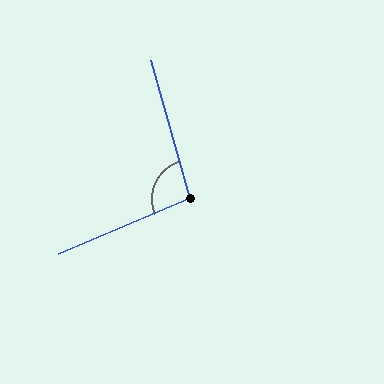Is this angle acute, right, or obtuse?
It is obtuse.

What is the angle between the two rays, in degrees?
Approximately 97 degrees.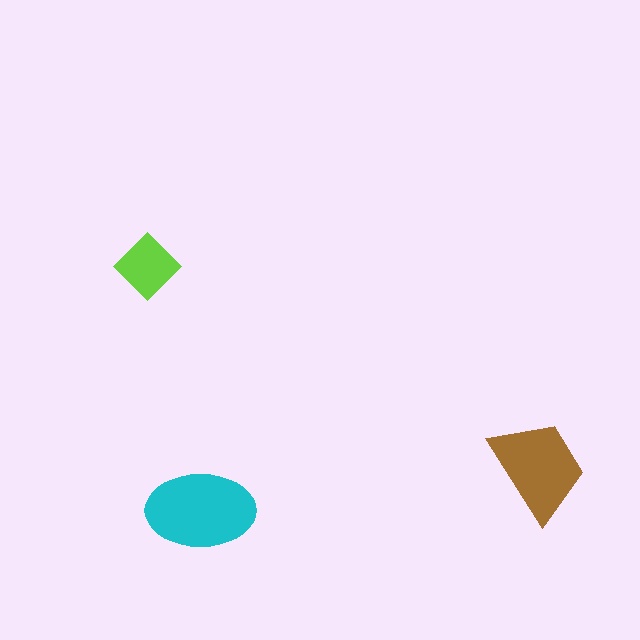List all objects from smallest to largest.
The lime diamond, the brown trapezoid, the cyan ellipse.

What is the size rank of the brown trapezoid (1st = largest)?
2nd.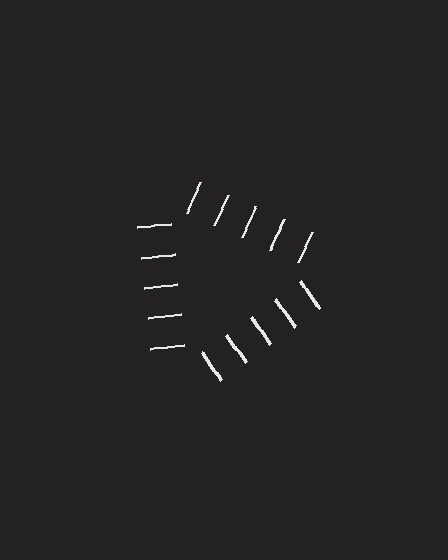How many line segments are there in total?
15 — 5 along each of the 3 edges.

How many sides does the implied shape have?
3 sides — the line-ends trace a triangle.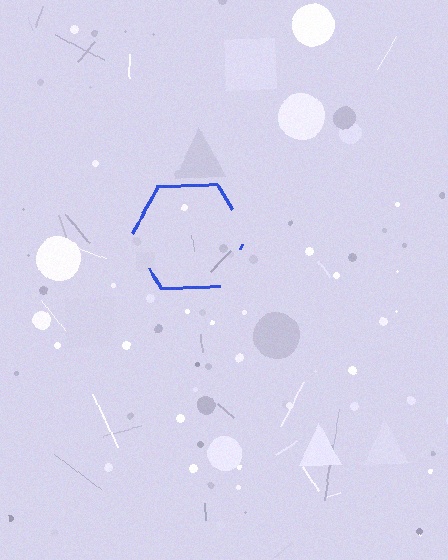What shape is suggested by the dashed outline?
The dashed outline suggests a hexagon.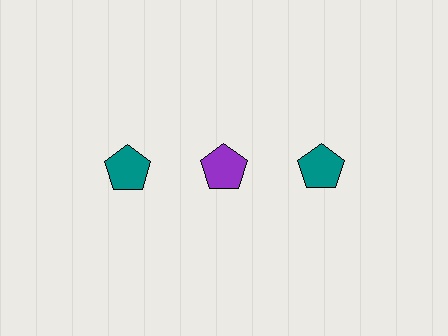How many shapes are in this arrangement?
There are 3 shapes arranged in a grid pattern.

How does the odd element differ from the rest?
It has a different color: purple instead of teal.